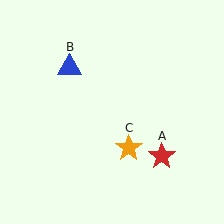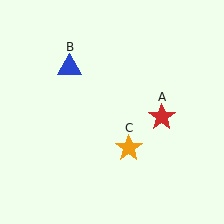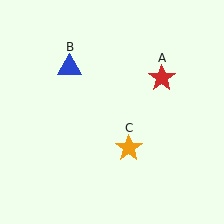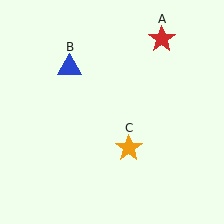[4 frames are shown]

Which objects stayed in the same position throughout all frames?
Blue triangle (object B) and orange star (object C) remained stationary.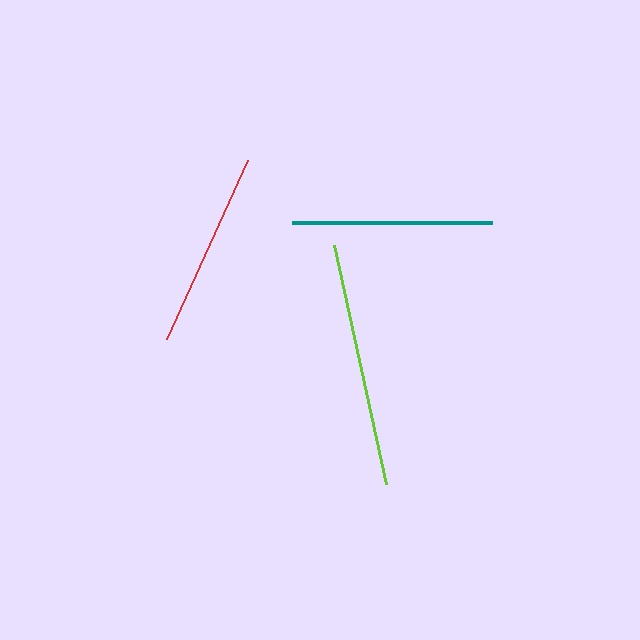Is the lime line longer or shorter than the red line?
The lime line is longer than the red line.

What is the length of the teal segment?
The teal segment is approximately 200 pixels long.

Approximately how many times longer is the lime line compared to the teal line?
The lime line is approximately 1.2 times the length of the teal line.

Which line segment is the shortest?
The red line is the shortest at approximately 197 pixels.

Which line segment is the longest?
The lime line is the longest at approximately 245 pixels.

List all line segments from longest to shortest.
From longest to shortest: lime, teal, red.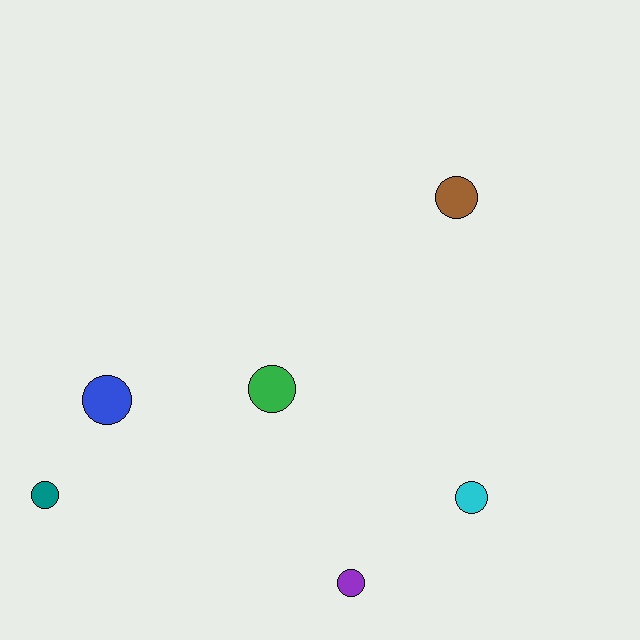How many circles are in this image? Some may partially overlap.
There are 6 circles.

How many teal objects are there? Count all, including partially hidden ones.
There is 1 teal object.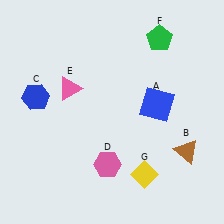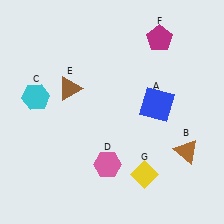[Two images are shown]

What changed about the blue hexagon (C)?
In Image 1, C is blue. In Image 2, it changed to cyan.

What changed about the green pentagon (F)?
In Image 1, F is green. In Image 2, it changed to magenta.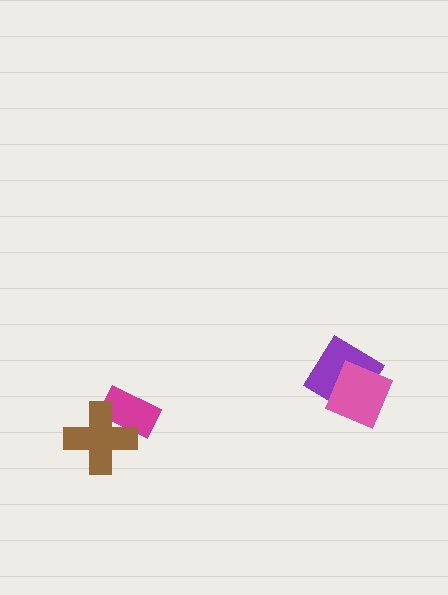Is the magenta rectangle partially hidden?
Yes, it is partially covered by another shape.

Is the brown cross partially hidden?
No, no other shape covers it.